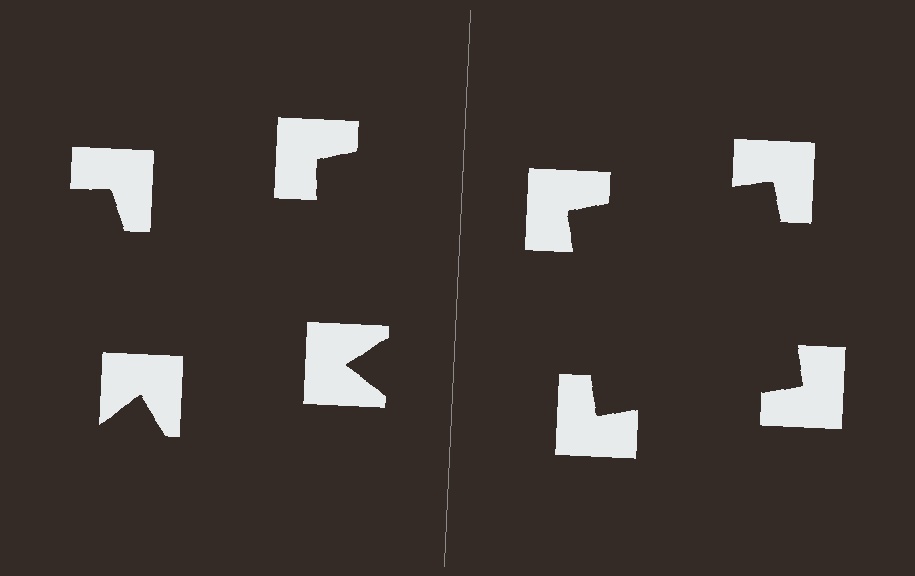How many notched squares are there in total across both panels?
8 — 4 on each side.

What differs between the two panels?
The notched squares are positioned identically on both sides; only the wedge orientations differ. On the right they align to a square; on the left they are misaligned.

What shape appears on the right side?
An illusory square.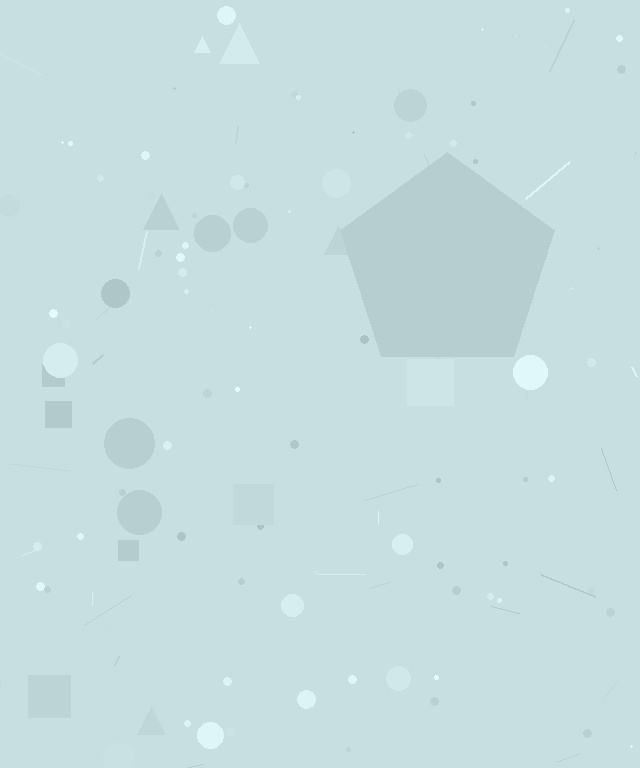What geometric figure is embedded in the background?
A pentagon is embedded in the background.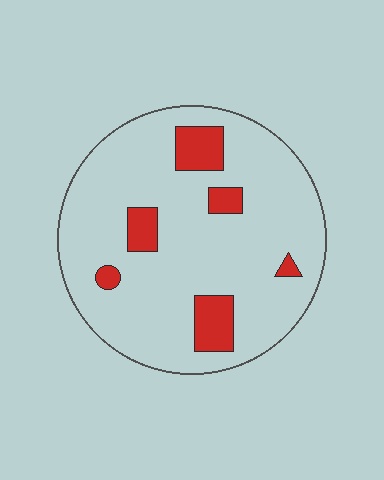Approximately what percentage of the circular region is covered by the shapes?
Approximately 15%.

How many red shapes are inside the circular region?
6.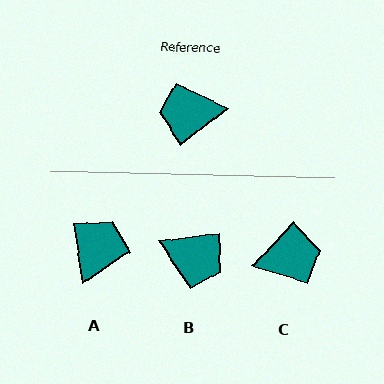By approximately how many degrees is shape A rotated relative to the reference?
Approximately 120 degrees clockwise.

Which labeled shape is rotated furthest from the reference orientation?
C, about 171 degrees away.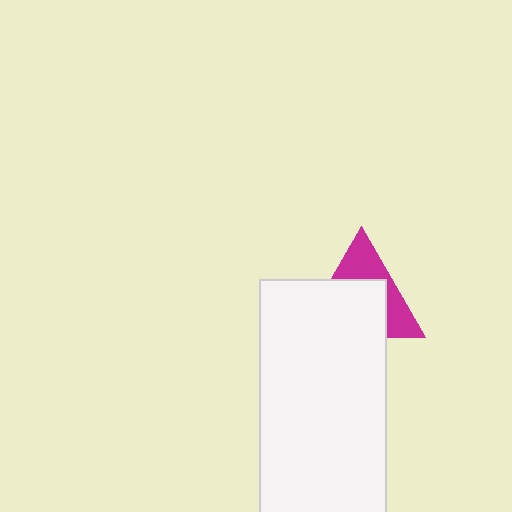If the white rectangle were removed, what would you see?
You would see the complete magenta triangle.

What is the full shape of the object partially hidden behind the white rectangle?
The partially hidden object is a magenta triangle.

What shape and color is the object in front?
The object in front is a white rectangle.